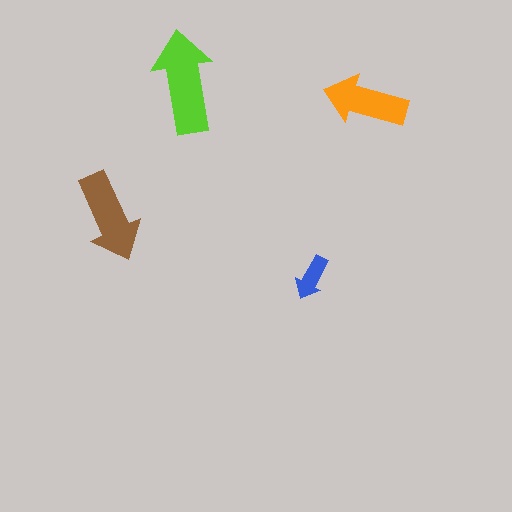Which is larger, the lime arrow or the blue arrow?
The lime one.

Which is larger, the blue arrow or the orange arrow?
The orange one.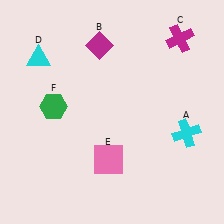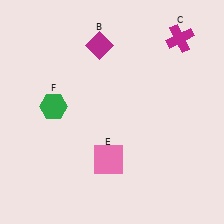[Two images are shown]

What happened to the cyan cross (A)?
The cyan cross (A) was removed in Image 2. It was in the bottom-right area of Image 1.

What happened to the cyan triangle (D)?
The cyan triangle (D) was removed in Image 2. It was in the top-left area of Image 1.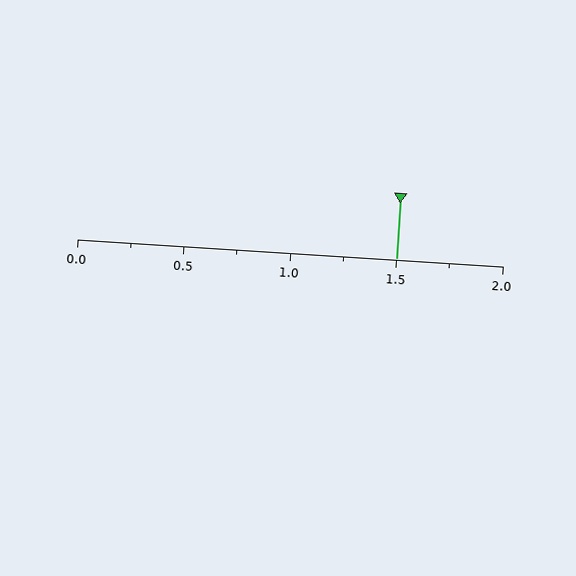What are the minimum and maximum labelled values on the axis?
The axis runs from 0.0 to 2.0.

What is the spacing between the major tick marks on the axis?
The major ticks are spaced 0.5 apart.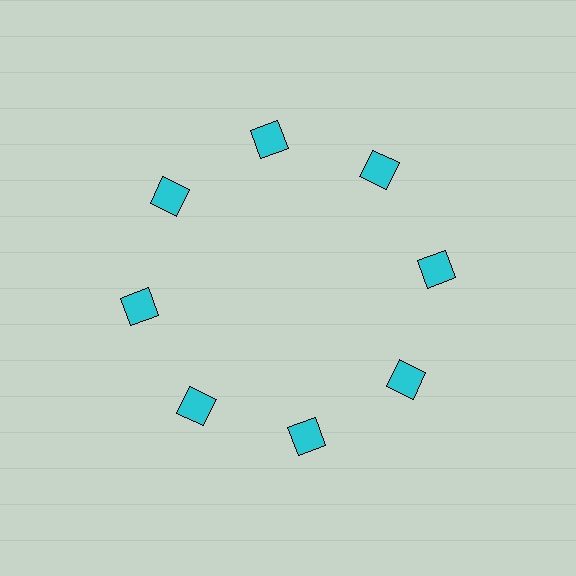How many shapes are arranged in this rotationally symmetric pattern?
There are 8 shapes, arranged in 8 groups of 1.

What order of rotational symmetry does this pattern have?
This pattern has 8-fold rotational symmetry.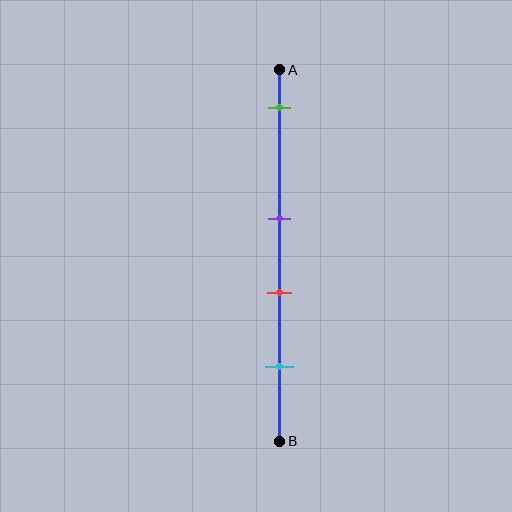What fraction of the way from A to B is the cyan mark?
The cyan mark is approximately 80% (0.8) of the way from A to B.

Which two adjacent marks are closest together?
The purple and red marks are the closest adjacent pair.